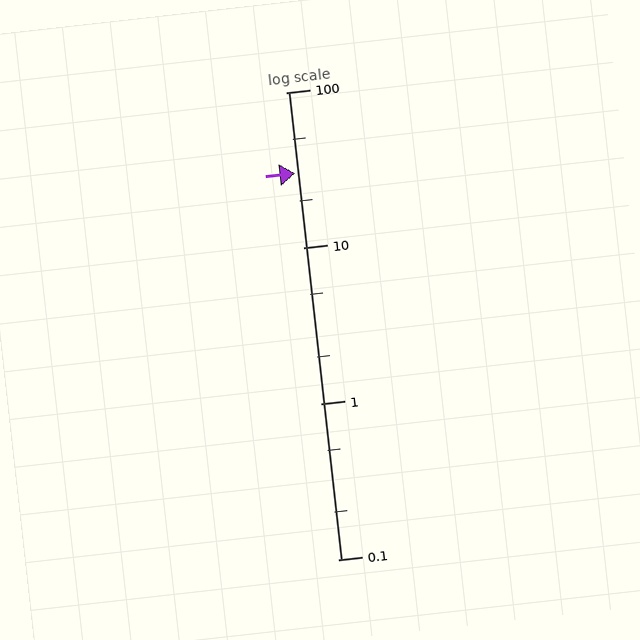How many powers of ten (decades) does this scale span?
The scale spans 3 decades, from 0.1 to 100.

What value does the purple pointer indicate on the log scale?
The pointer indicates approximately 30.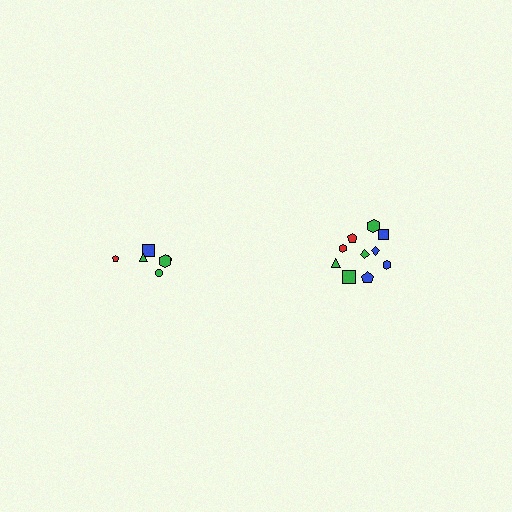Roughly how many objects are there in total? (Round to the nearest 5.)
Roughly 15 objects in total.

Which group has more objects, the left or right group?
The right group.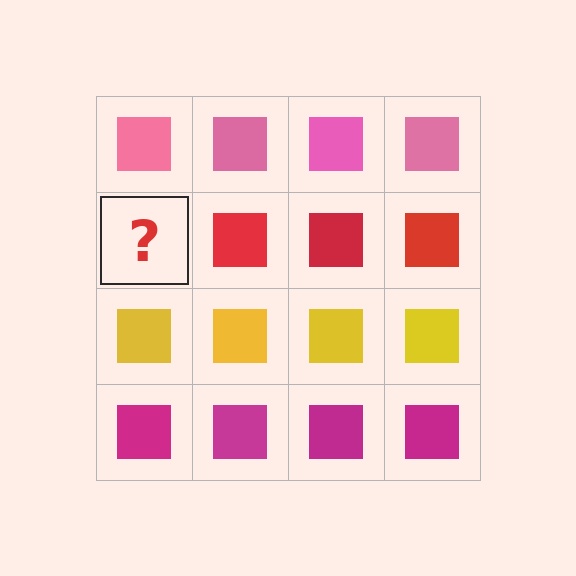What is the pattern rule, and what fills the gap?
The rule is that each row has a consistent color. The gap should be filled with a red square.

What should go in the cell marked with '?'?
The missing cell should contain a red square.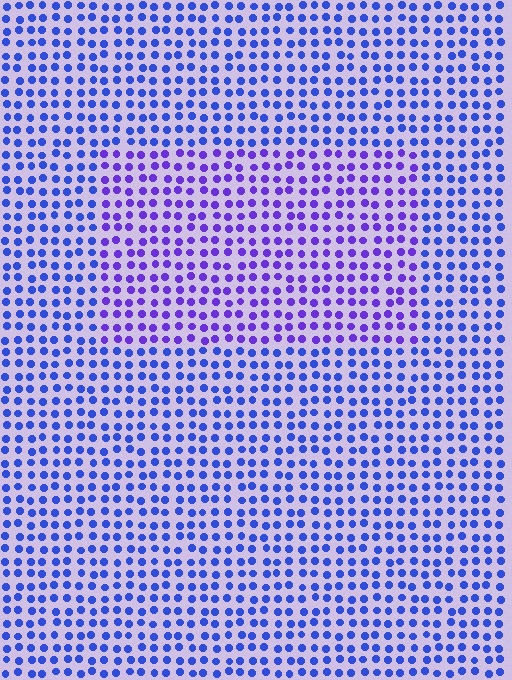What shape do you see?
I see a rectangle.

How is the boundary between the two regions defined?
The boundary is defined purely by a slight shift in hue (about 31 degrees). Spacing, size, and orientation are identical on both sides.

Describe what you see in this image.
The image is filled with small blue elements in a uniform arrangement. A rectangle-shaped region is visible where the elements are tinted to a slightly different hue, forming a subtle color boundary.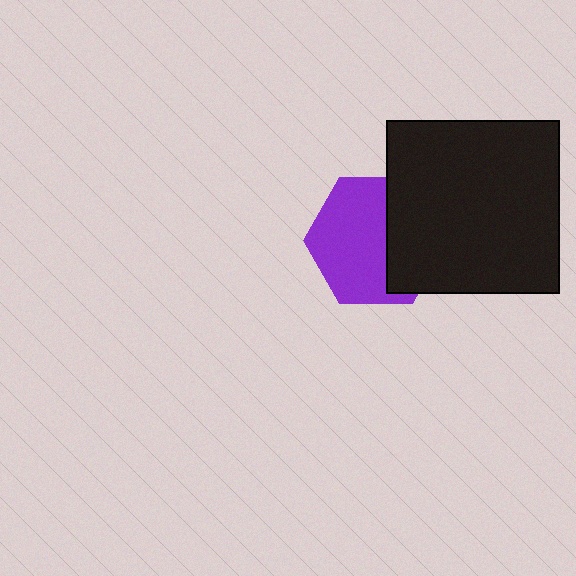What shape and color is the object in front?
The object in front is a black square.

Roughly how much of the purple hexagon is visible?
About half of it is visible (roughly 61%).